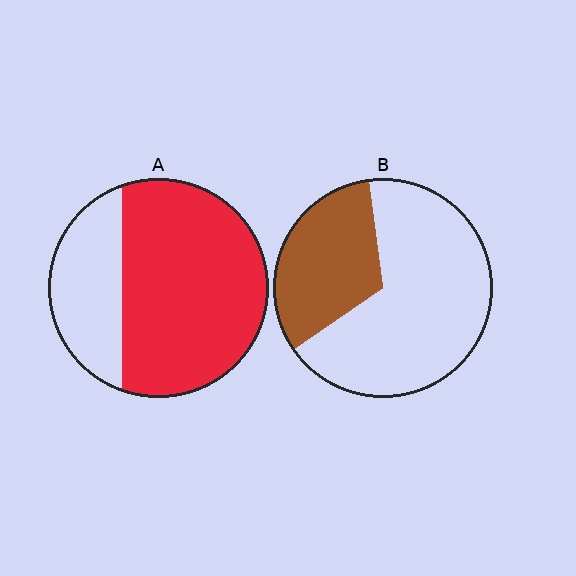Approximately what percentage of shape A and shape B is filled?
A is approximately 70% and B is approximately 35%.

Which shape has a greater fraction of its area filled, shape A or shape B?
Shape A.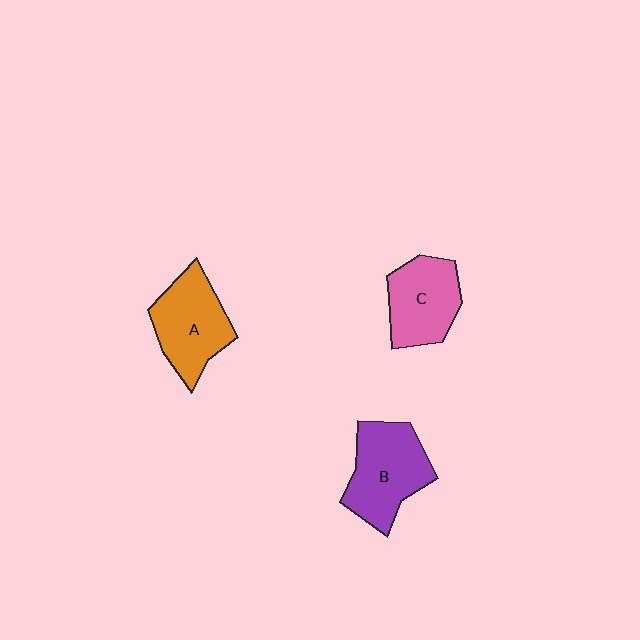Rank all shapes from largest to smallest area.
From largest to smallest: B (purple), A (orange), C (pink).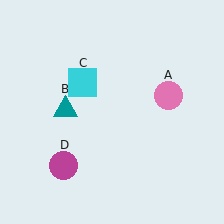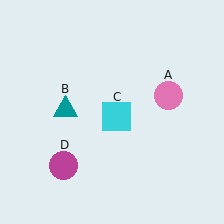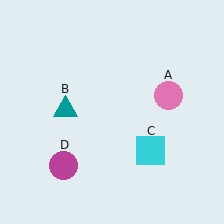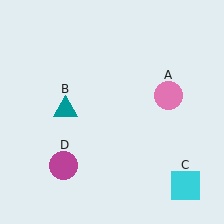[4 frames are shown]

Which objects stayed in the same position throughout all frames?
Pink circle (object A) and teal triangle (object B) and magenta circle (object D) remained stationary.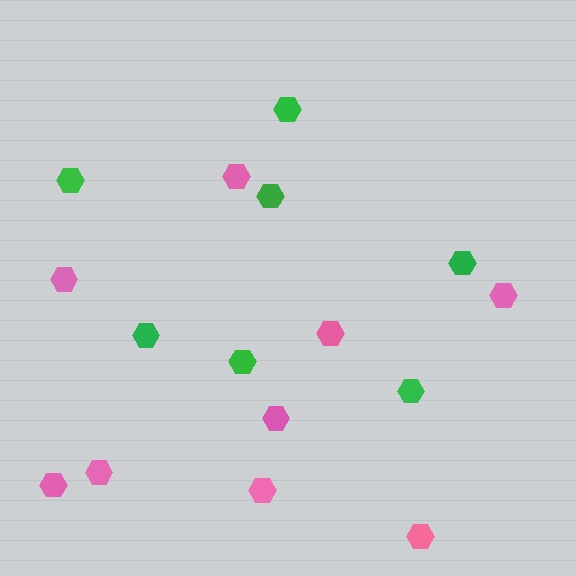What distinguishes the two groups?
There are 2 groups: one group of pink hexagons (9) and one group of green hexagons (7).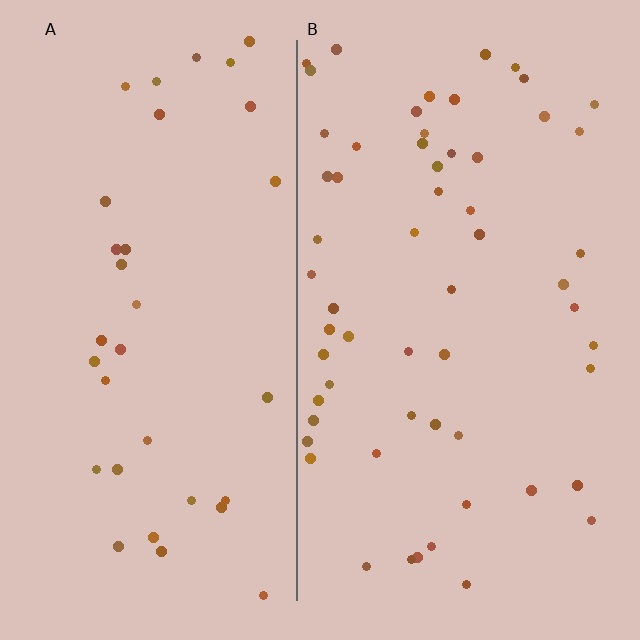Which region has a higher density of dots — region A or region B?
B (the right).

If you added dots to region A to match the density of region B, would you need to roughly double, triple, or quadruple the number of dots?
Approximately double.